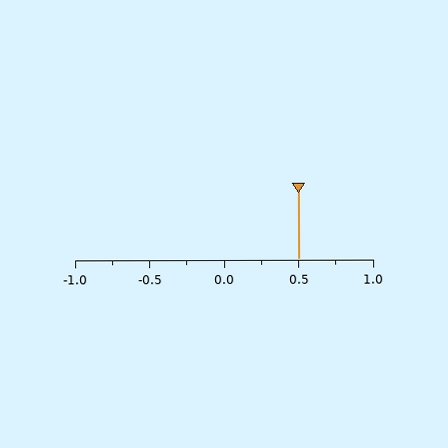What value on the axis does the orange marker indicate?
The marker indicates approximately 0.5.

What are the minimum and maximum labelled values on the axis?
The axis runs from -1.0 to 1.0.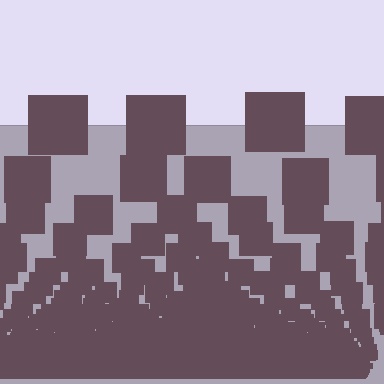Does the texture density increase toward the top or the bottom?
Density increases toward the bottom.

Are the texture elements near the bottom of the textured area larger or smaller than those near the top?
Smaller. The gradient is inverted — elements near the bottom are smaller and denser.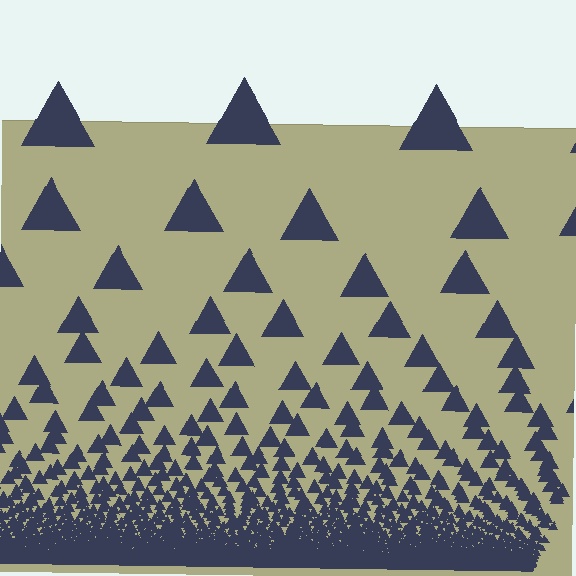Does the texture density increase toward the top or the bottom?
Density increases toward the bottom.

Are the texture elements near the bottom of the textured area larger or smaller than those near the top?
Smaller. The gradient is inverted — elements near the bottom are smaller and denser.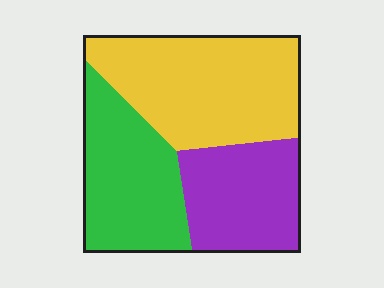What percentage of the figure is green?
Green covers 31% of the figure.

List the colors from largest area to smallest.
From largest to smallest: yellow, green, purple.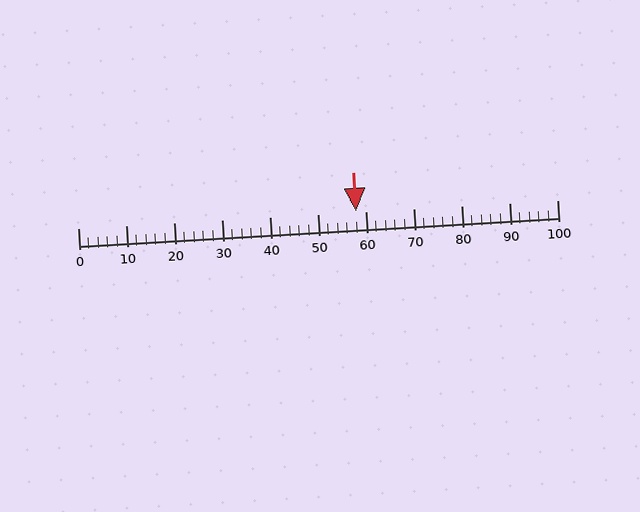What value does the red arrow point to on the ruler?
The red arrow points to approximately 58.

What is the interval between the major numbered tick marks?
The major tick marks are spaced 10 units apart.